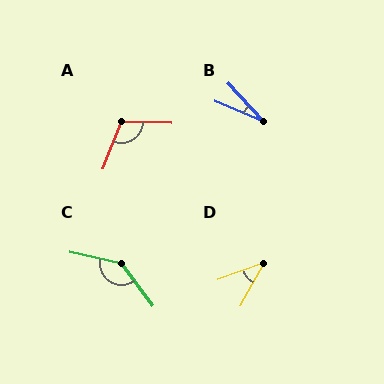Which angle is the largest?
C, at approximately 139 degrees.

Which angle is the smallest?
B, at approximately 24 degrees.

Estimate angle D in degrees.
Approximately 41 degrees.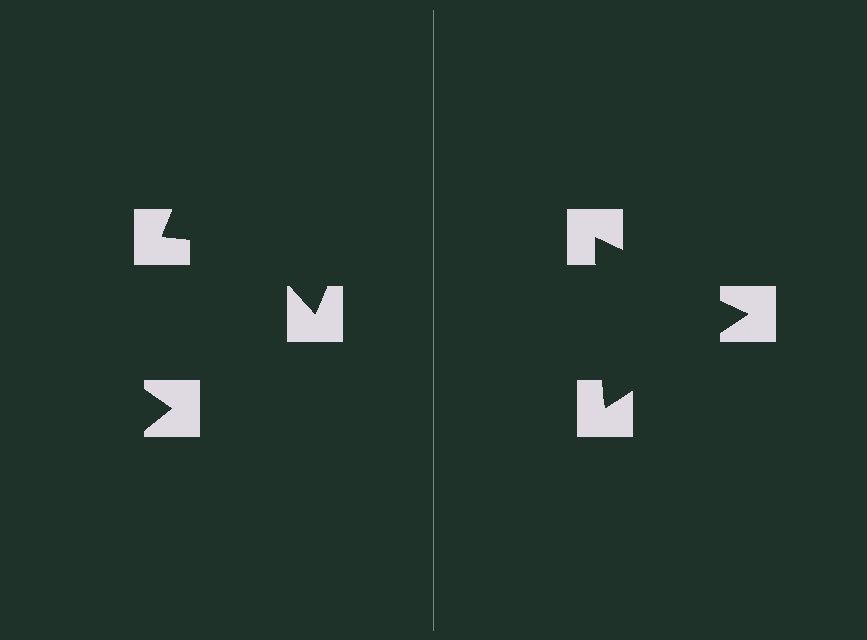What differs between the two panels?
The notched squares are positioned identically on both sides; only the wedge orientations differ. On the right they align to a triangle; on the left they are misaligned.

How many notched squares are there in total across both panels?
6 — 3 on each side.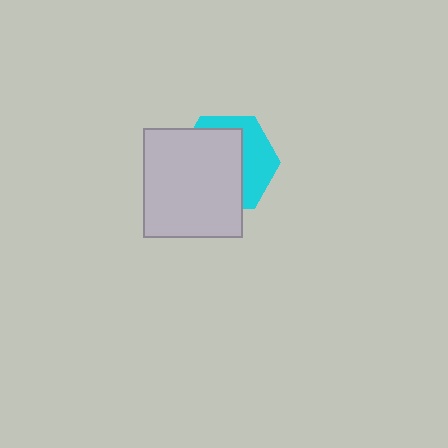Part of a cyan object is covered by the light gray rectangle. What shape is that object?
It is a hexagon.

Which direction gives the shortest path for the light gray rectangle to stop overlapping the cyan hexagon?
Moving toward the lower-left gives the shortest separation.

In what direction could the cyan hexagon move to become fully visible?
The cyan hexagon could move toward the upper-right. That would shift it out from behind the light gray rectangle entirely.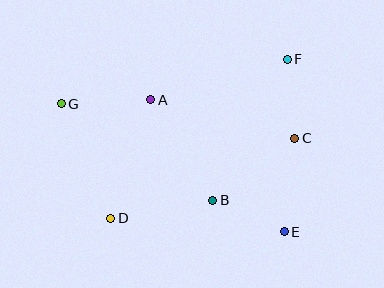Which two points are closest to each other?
Points B and E are closest to each other.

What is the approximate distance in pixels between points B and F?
The distance between B and F is approximately 160 pixels.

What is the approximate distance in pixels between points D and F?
The distance between D and F is approximately 238 pixels.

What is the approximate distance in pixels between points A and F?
The distance between A and F is approximately 143 pixels.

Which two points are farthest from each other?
Points E and G are farthest from each other.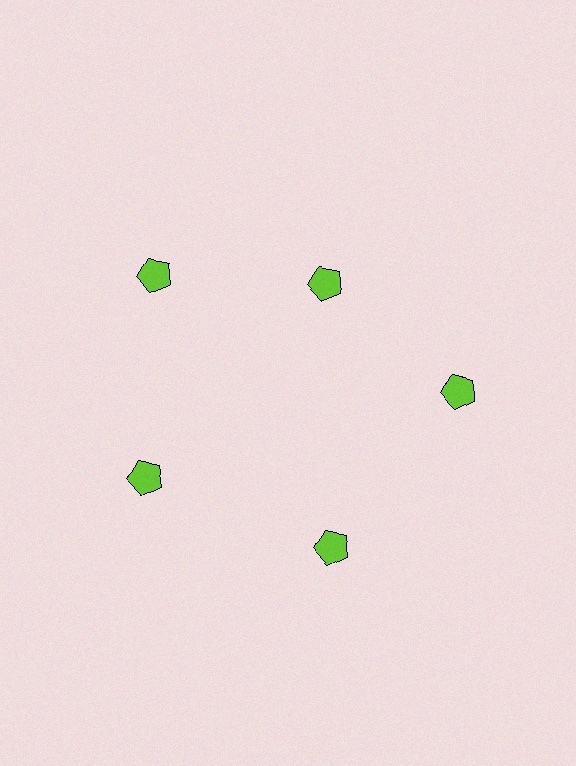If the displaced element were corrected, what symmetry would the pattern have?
It would have 5-fold rotational symmetry — the pattern would map onto itself every 72 degrees.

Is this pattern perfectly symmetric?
No. The 5 lime pentagons are arranged in a ring, but one element near the 1 o'clock position is pulled inward toward the center, breaking the 5-fold rotational symmetry.